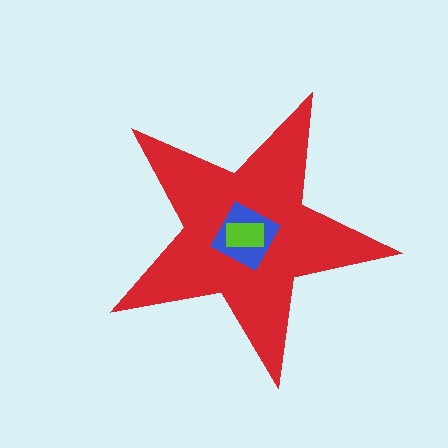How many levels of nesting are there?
3.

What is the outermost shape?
The red star.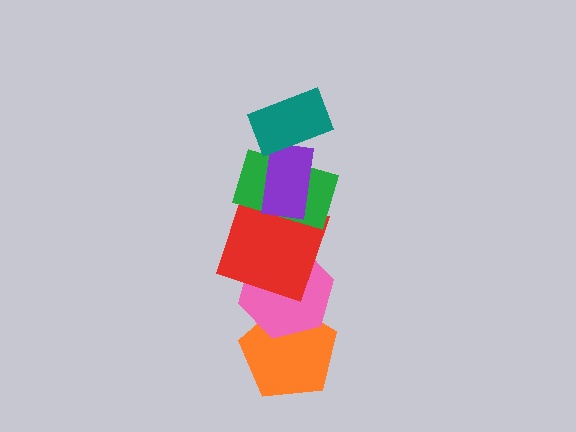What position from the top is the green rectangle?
The green rectangle is 3rd from the top.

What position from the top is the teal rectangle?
The teal rectangle is 1st from the top.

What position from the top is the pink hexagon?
The pink hexagon is 5th from the top.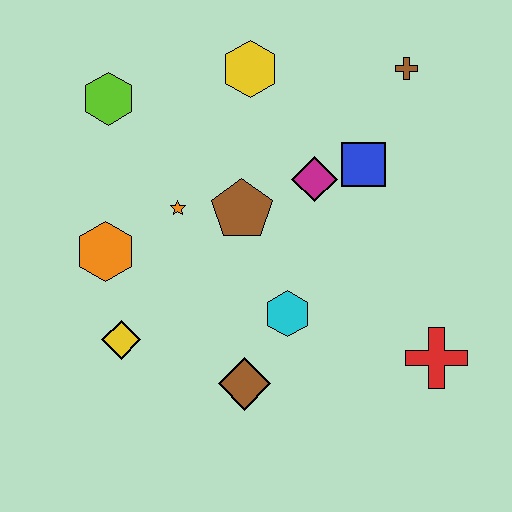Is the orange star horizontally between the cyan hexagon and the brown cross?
No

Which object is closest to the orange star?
The brown pentagon is closest to the orange star.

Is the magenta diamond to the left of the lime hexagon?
No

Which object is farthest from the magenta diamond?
The yellow diamond is farthest from the magenta diamond.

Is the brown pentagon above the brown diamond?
Yes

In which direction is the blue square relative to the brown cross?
The blue square is below the brown cross.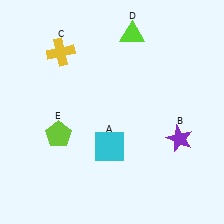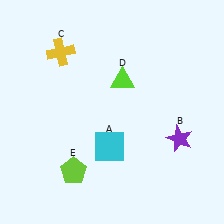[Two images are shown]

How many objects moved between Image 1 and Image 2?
2 objects moved between the two images.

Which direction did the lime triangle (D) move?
The lime triangle (D) moved down.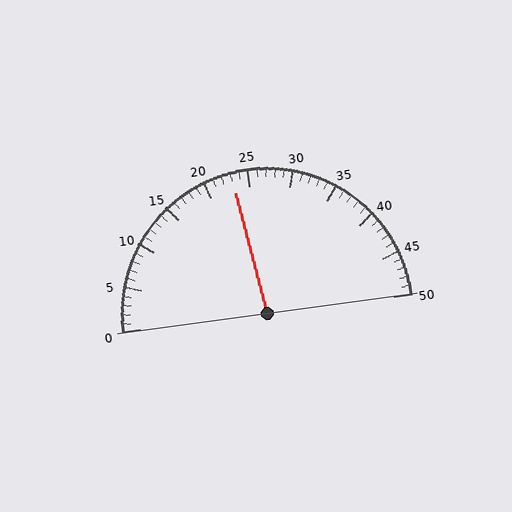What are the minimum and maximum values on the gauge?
The gauge ranges from 0 to 50.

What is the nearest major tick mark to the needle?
The nearest major tick mark is 25.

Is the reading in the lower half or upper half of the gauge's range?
The reading is in the lower half of the range (0 to 50).